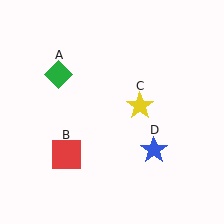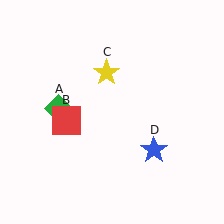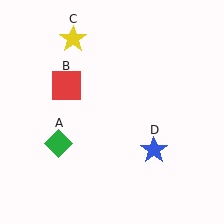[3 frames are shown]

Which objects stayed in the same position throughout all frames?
Blue star (object D) remained stationary.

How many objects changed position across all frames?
3 objects changed position: green diamond (object A), red square (object B), yellow star (object C).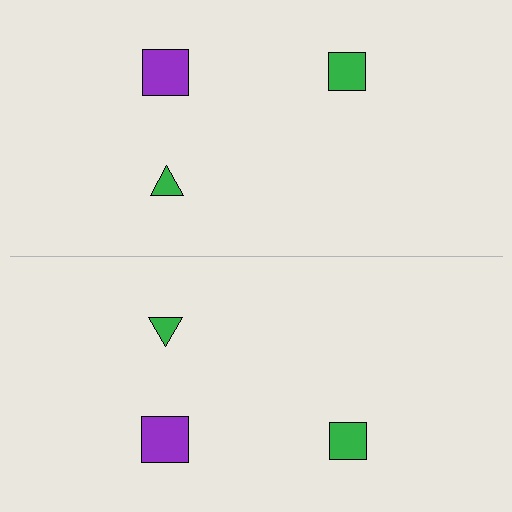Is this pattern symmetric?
Yes, this pattern has bilateral (reflection) symmetry.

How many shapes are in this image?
There are 6 shapes in this image.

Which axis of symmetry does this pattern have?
The pattern has a horizontal axis of symmetry running through the center of the image.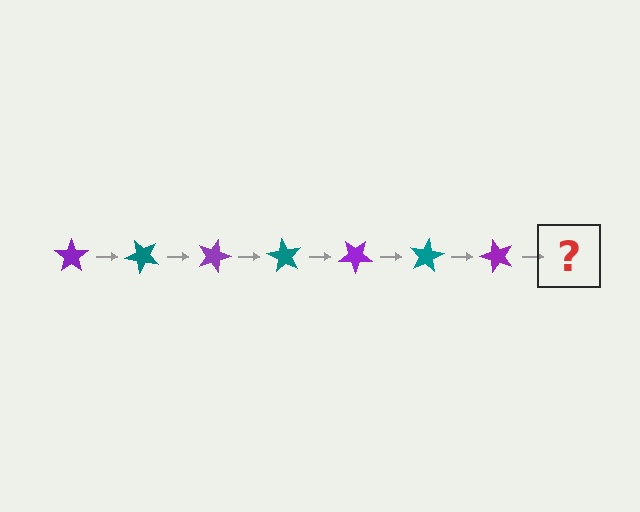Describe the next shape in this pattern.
It should be a teal star, rotated 315 degrees from the start.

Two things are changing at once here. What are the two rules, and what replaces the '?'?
The two rules are that it rotates 45 degrees each step and the color cycles through purple and teal. The '?' should be a teal star, rotated 315 degrees from the start.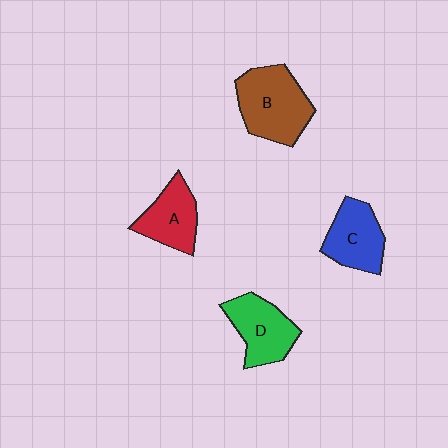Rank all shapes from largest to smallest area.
From largest to smallest: B (brown), D (green), C (blue), A (red).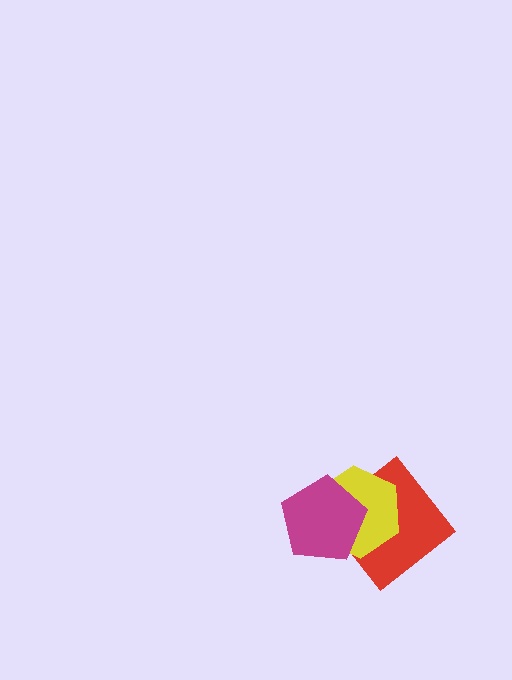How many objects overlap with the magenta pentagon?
2 objects overlap with the magenta pentagon.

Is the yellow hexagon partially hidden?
Yes, it is partially covered by another shape.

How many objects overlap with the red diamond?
2 objects overlap with the red diamond.